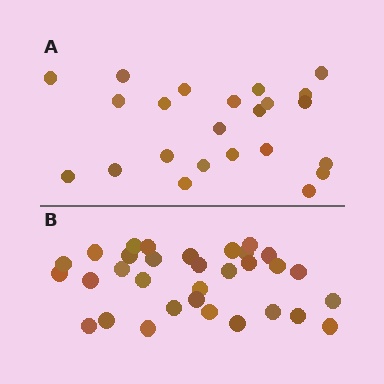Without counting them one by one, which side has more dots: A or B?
Region B (the bottom region) has more dots.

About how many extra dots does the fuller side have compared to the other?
Region B has roughly 8 or so more dots than region A.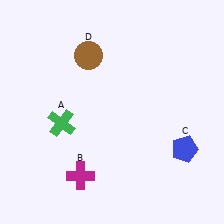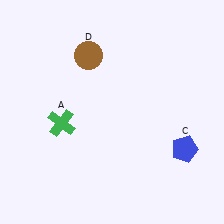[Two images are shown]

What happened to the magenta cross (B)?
The magenta cross (B) was removed in Image 2. It was in the bottom-left area of Image 1.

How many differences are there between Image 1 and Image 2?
There is 1 difference between the two images.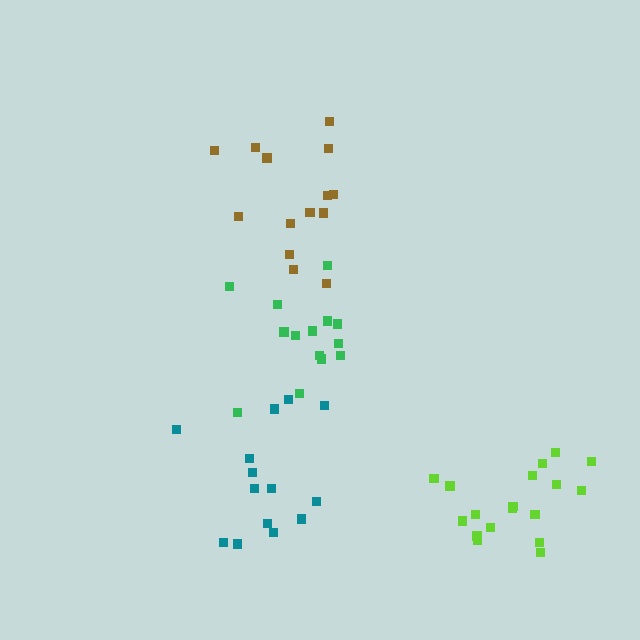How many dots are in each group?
Group 1: 18 dots, Group 2: 14 dots, Group 3: 14 dots, Group 4: 14 dots (60 total).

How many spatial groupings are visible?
There are 4 spatial groupings.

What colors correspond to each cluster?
The clusters are colored: lime, green, brown, teal.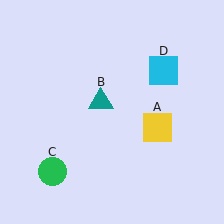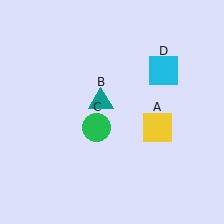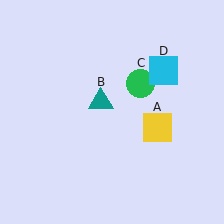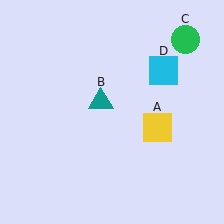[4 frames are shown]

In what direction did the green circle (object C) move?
The green circle (object C) moved up and to the right.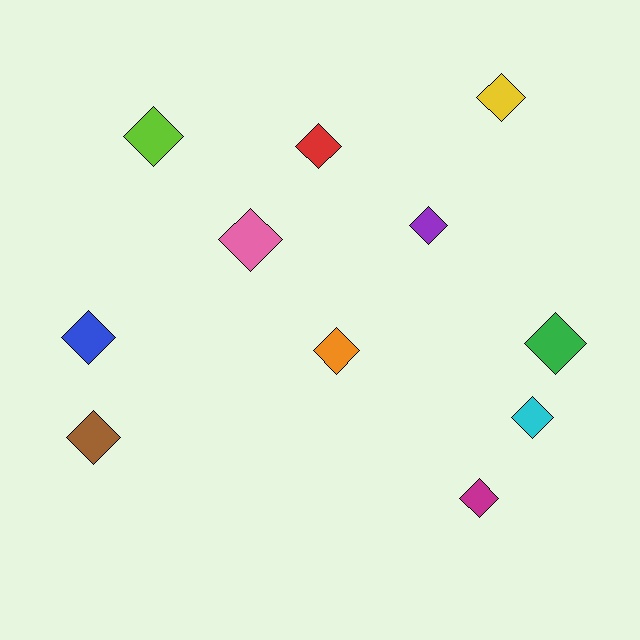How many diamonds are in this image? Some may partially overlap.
There are 11 diamonds.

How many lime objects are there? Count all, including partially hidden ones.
There is 1 lime object.